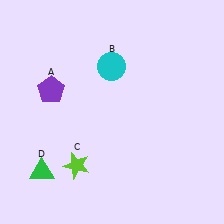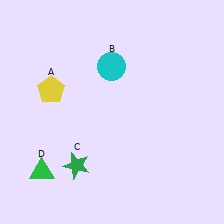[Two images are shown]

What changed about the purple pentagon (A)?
In Image 1, A is purple. In Image 2, it changed to yellow.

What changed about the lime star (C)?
In Image 1, C is lime. In Image 2, it changed to green.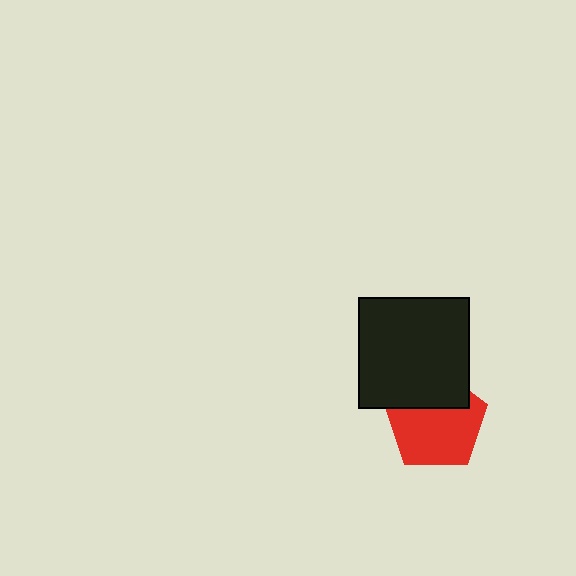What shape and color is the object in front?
The object in front is a black square.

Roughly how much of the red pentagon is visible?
Most of it is visible (roughly 68%).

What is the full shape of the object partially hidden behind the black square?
The partially hidden object is a red pentagon.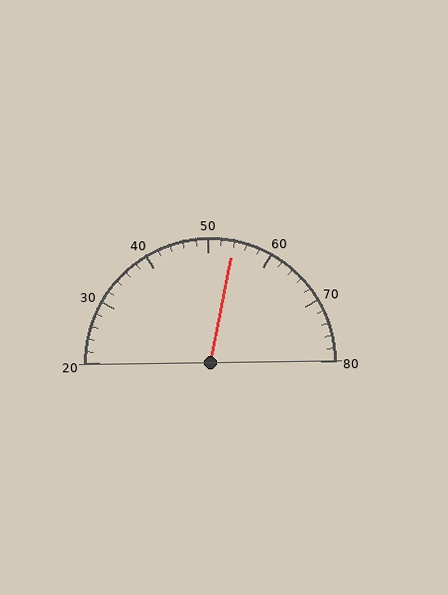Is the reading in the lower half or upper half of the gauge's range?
The reading is in the upper half of the range (20 to 80).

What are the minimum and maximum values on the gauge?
The gauge ranges from 20 to 80.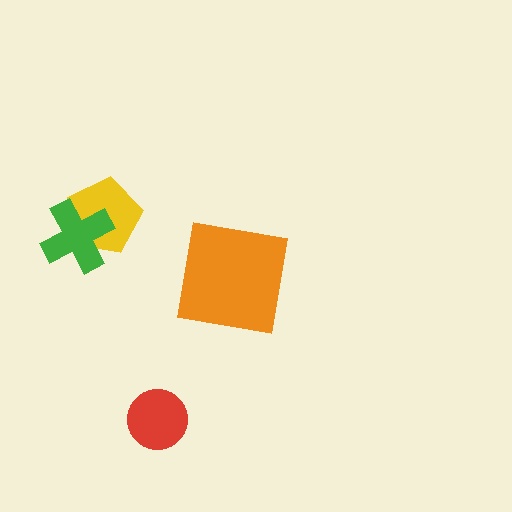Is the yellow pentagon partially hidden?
Yes, it is partially covered by another shape.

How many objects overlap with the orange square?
0 objects overlap with the orange square.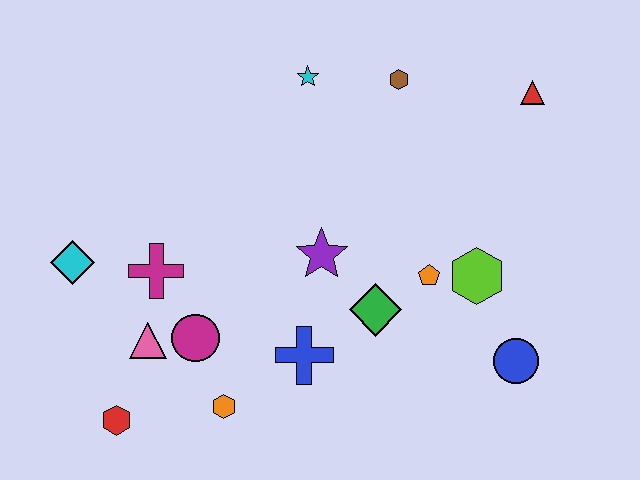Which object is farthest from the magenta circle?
The red triangle is farthest from the magenta circle.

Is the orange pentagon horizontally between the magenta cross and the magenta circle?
No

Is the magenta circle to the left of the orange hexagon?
Yes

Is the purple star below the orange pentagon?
No